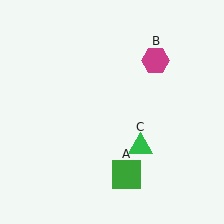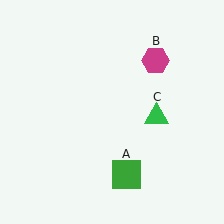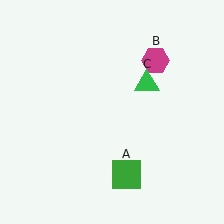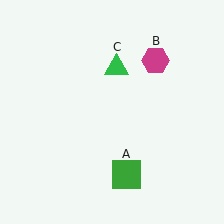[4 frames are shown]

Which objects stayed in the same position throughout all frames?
Green square (object A) and magenta hexagon (object B) remained stationary.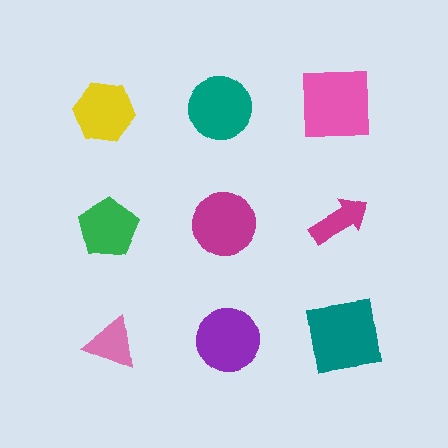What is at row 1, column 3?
A pink square.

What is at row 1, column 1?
A yellow hexagon.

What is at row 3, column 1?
A pink triangle.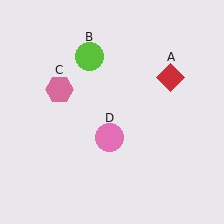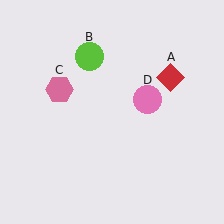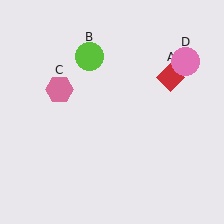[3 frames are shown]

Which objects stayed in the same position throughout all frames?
Red diamond (object A) and lime circle (object B) and pink hexagon (object C) remained stationary.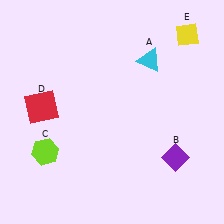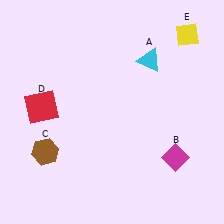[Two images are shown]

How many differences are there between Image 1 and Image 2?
There are 2 differences between the two images.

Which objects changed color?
B changed from purple to magenta. C changed from lime to brown.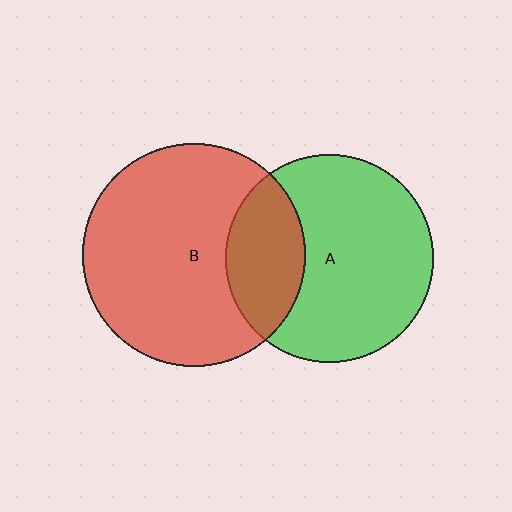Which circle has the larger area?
Circle B (red).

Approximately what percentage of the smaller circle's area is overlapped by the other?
Approximately 25%.